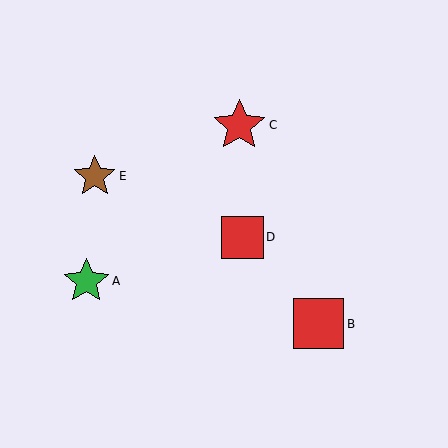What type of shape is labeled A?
Shape A is a green star.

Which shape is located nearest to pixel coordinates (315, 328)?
The red square (labeled B) at (319, 324) is nearest to that location.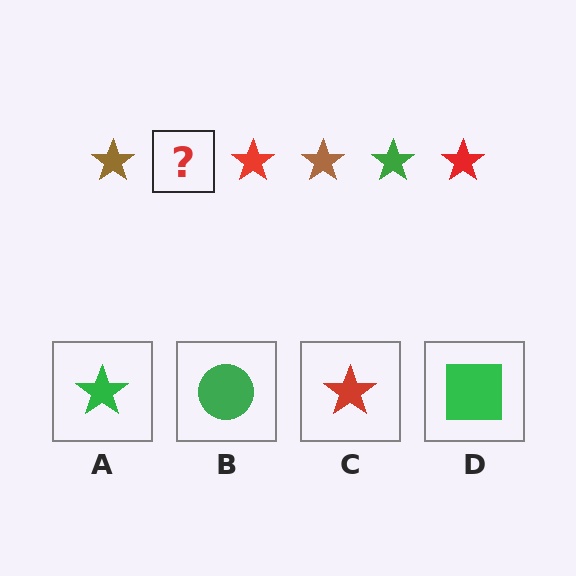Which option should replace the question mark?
Option A.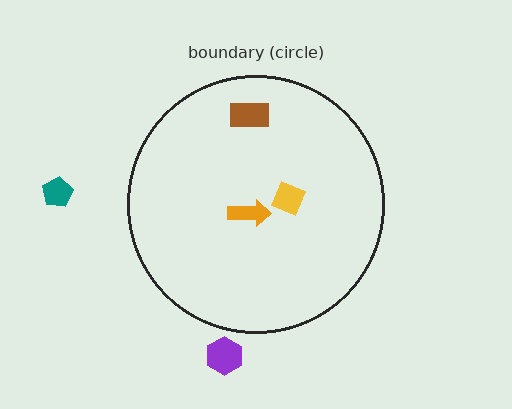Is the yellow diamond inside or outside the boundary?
Inside.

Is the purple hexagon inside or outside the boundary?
Outside.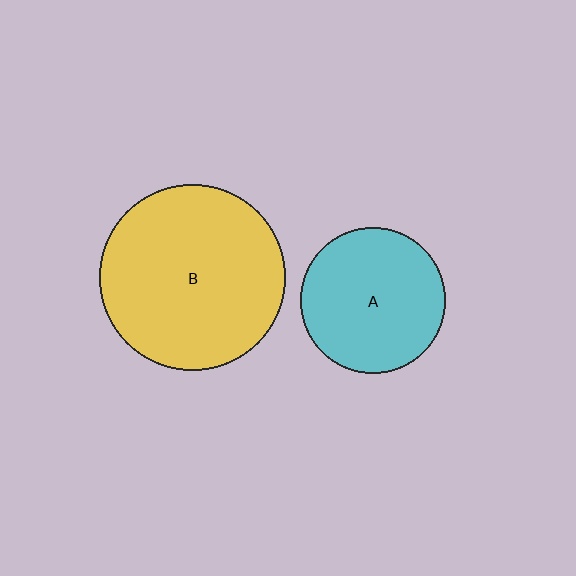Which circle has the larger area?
Circle B (yellow).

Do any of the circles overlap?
No, none of the circles overlap.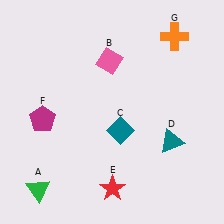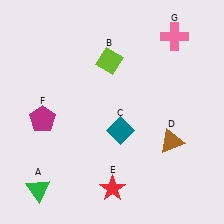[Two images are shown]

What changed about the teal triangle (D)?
In Image 1, D is teal. In Image 2, it changed to brown.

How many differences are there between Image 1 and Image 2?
There are 3 differences between the two images.